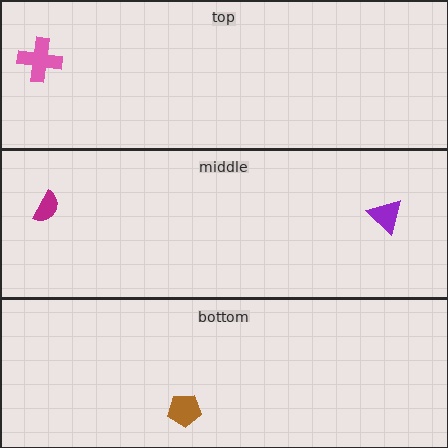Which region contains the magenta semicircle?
The middle region.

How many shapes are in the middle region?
2.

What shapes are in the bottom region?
The brown pentagon.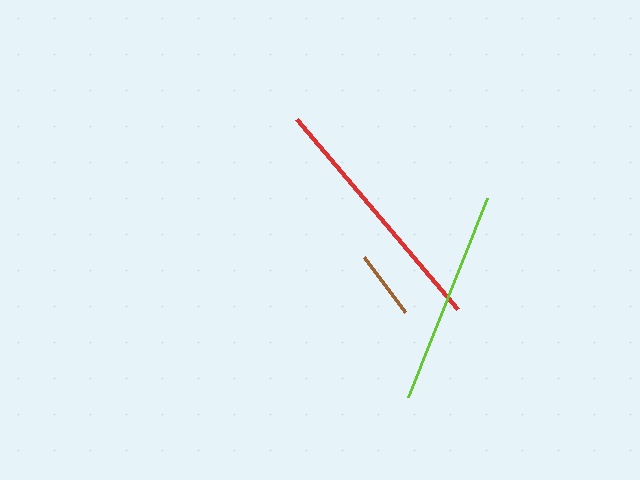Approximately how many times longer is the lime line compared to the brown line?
The lime line is approximately 3.1 times the length of the brown line.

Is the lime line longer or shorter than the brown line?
The lime line is longer than the brown line.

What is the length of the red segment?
The red segment is approximately 249 pixels long.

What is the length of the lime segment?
The lime segment is approximately 214 pixels long.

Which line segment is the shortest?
The brown line is the shortest at approximately 69 pixels.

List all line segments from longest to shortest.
From longest to shortest: red, lime, brown.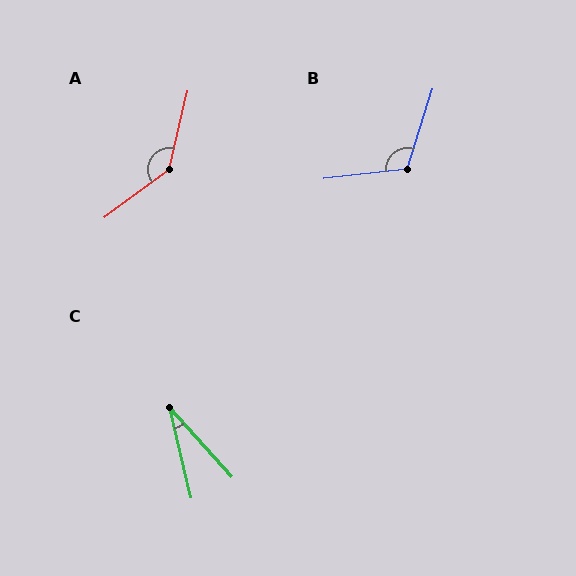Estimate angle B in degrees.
Approximately 114 degrees.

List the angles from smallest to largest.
C (29°), B (114°), A (140°).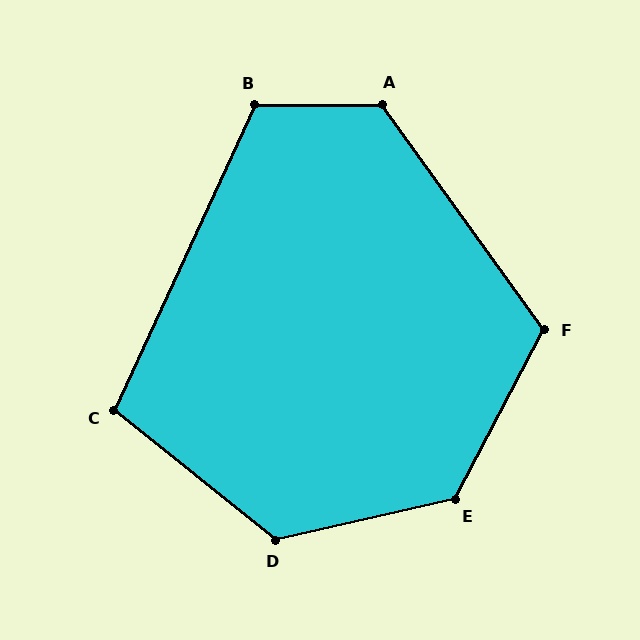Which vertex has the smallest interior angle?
C, at approximately 104 degrees.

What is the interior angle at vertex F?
Approximately 117 degrees (obtuse).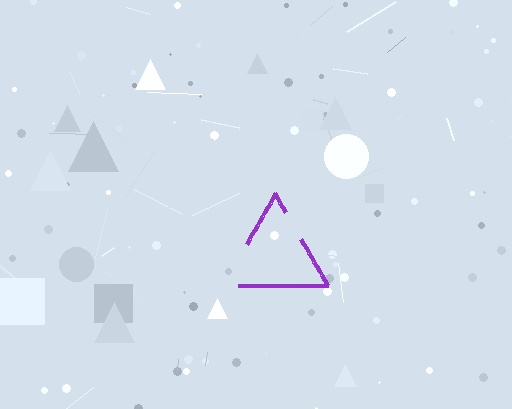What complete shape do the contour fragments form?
The contour fragments form a triangle.